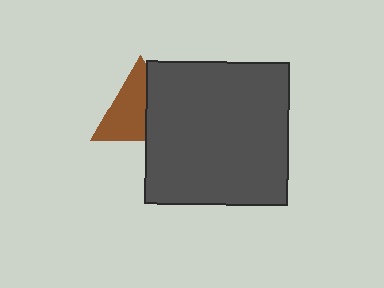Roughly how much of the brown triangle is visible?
About half of it is visible (roughly 61%).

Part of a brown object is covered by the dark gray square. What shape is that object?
It is a triangle.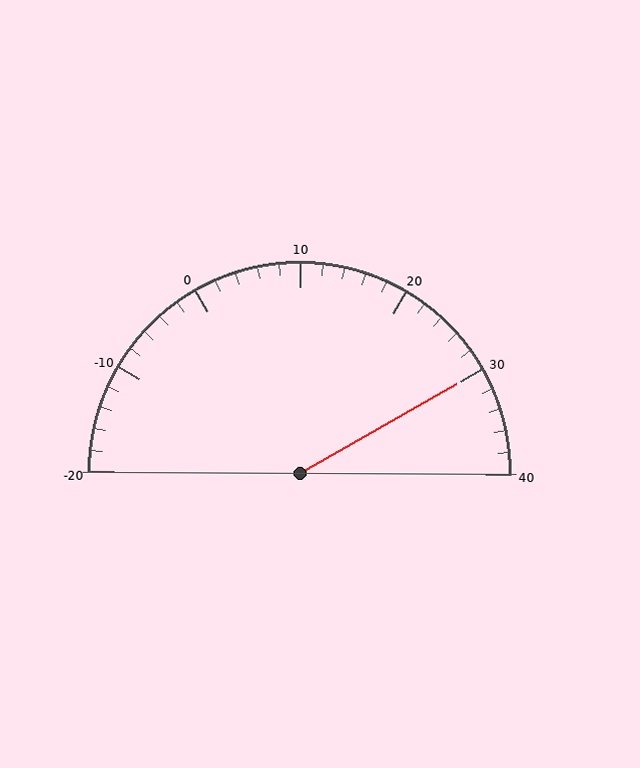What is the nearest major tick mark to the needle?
The nearest major tick mark is 30.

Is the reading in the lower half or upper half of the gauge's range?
The reading is in the upper half of the range (-20 to 40).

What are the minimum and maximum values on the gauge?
The gauge ranges from -20 to 40.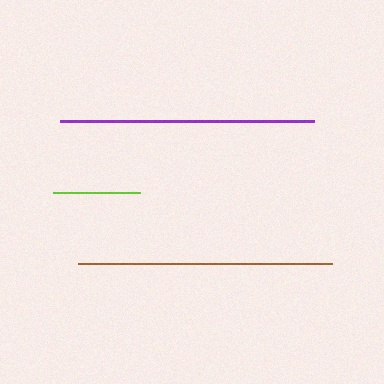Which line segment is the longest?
The brown line is the longest at approximately 255 pixels.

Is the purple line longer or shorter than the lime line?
The purple line is longer than the lime line.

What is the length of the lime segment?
The lime segment is approximately 87 pixels long.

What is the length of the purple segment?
The purple segment is approximately 254 pixels long.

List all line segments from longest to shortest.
From longest to shortest: brown, purple, lime.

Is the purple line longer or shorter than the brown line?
The brown line is longer than the purple line.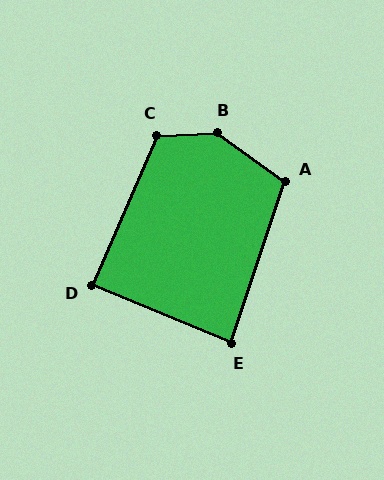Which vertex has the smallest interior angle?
E, at approximately 86 degrees.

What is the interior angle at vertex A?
Approximately 107 degrees (obtuse).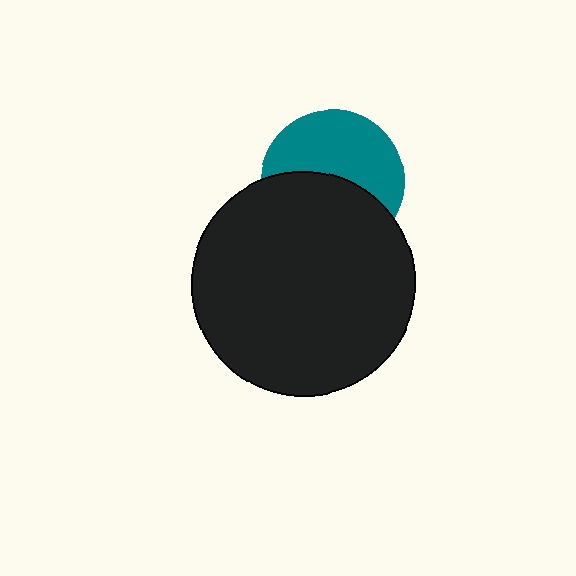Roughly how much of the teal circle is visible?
About half of it is visible (roughly 51%).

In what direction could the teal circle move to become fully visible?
The teal circle could move up. That would shift it out from behind the black circle entirely.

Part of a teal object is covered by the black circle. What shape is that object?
It is a circle.